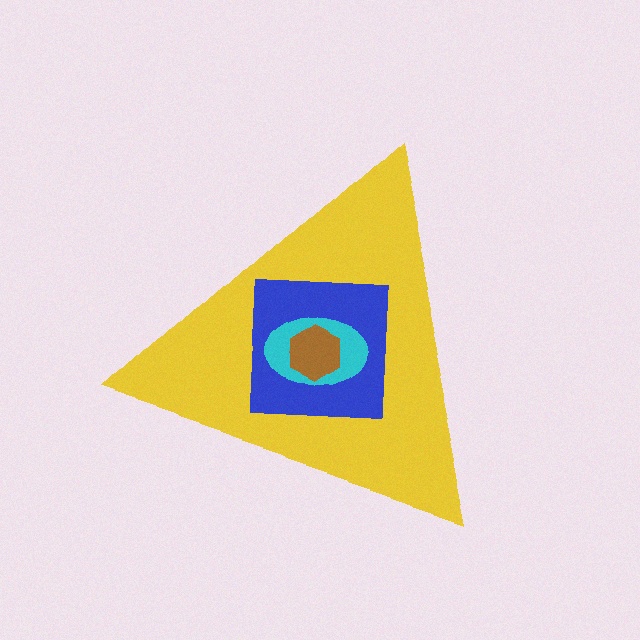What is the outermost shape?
The yellow triangle.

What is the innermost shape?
The brown hexagon.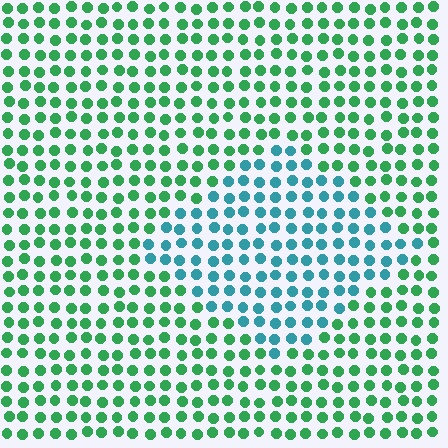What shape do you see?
I see a diamond.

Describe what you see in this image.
The image is filled with small green elements in a uniform arrangement. A diamond-shaped region is visible where the elements are tinted to a slightly different hue, forming a subtle color boundary.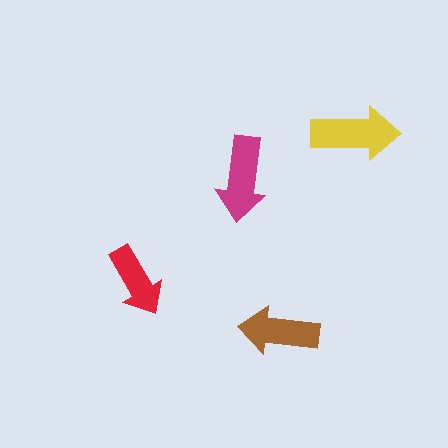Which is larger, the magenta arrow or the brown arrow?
The magenta one.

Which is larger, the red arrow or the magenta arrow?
The magenta one.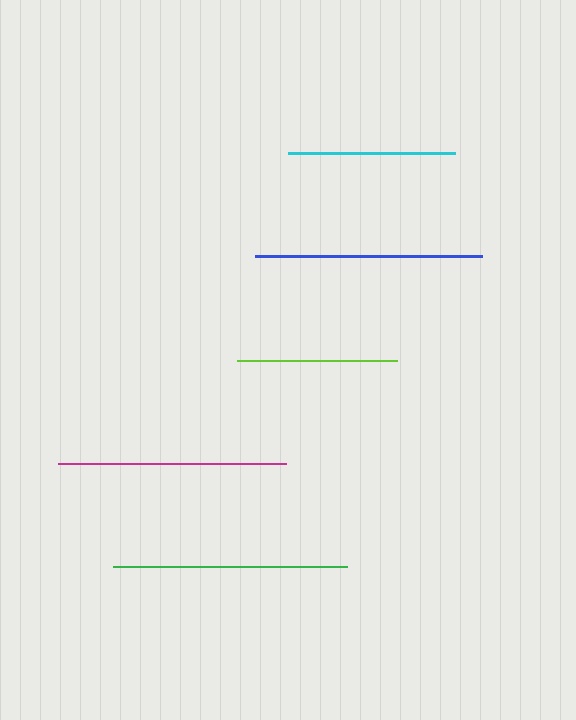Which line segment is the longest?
The green line is the longest at approximately 234 pixels.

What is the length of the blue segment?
The blue segment is approximately 227 pixels long.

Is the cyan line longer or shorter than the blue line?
The blue line is longer than the cyan line.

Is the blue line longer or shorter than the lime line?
The blue line is longer than the lime line.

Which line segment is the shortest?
The lime line is the shortest at approximately 160 pixels.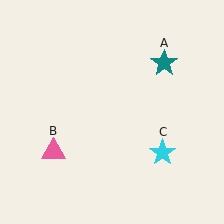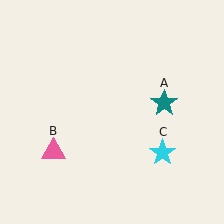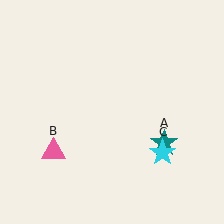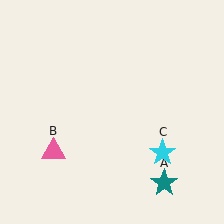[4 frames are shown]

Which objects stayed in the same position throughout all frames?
Pink triangle (object B) and cyan star (object C) remained stationary.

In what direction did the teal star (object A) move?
The teal star (object A) moved down.